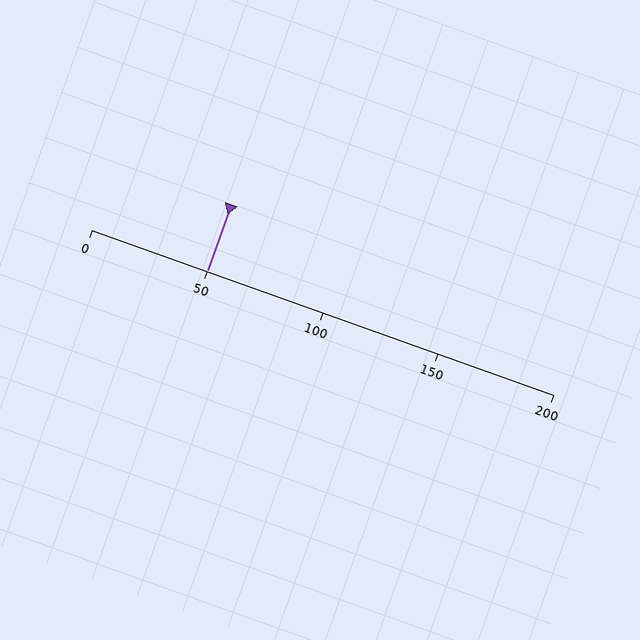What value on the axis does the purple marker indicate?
The marker indicates approximately 50.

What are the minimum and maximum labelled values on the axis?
The axis runs from 0 to 200.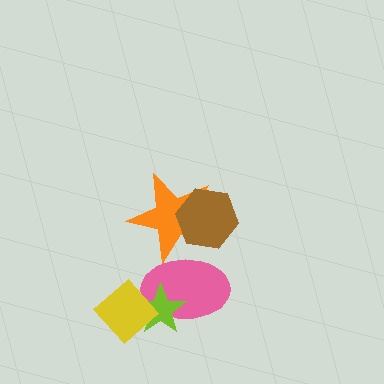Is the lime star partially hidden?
Yes, it is partially covered by another shape.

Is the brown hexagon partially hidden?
No, no other shape covers it.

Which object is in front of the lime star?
The yellow diamond is in front of the lime star.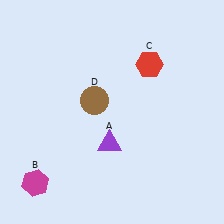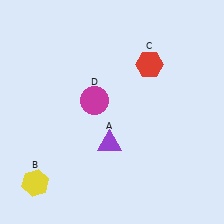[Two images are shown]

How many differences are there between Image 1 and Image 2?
There are 2 differences between the two images.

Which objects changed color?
B changed from magenta to yellow. D changed from brown to magenta.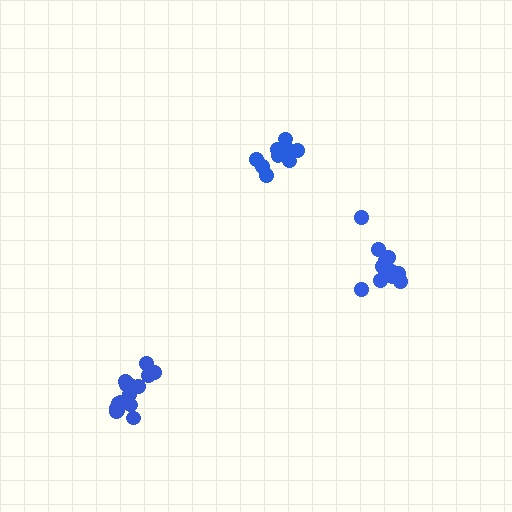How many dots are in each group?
Group 1: 11 dots, Group 2: 12 dots, Group 3: 15 dots (38 total).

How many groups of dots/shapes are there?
There are 3 groups.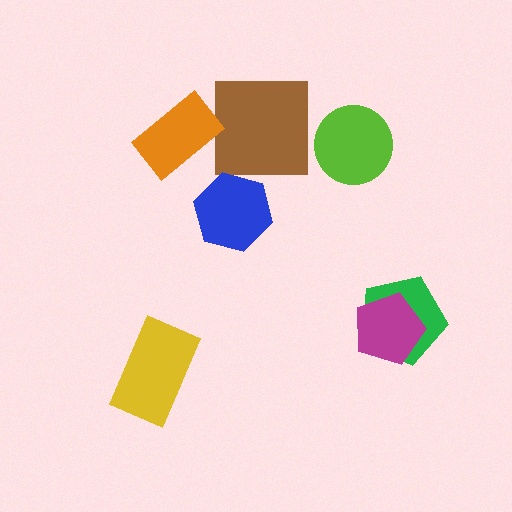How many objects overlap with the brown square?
0 objects overlap with the brown square.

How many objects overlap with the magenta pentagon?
1 object overlaps with the magenta pentagon.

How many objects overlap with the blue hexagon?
0 objects overlap with the blue hexagon.